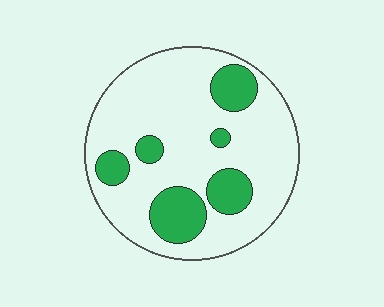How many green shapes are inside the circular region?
6.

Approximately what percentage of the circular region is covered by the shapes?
Approximately 20%.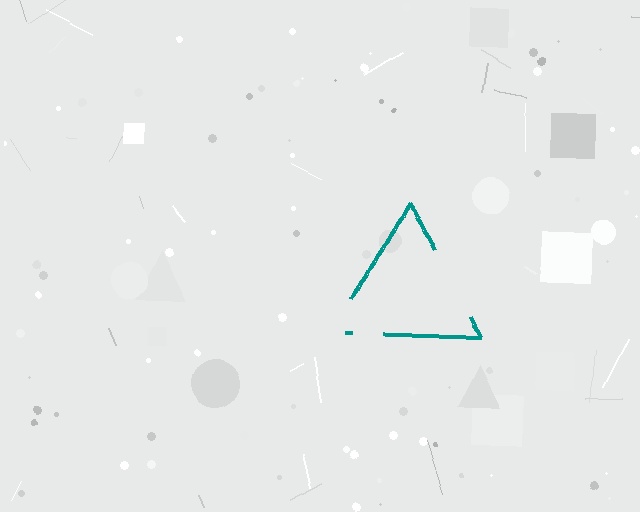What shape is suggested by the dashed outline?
The dashed outline suggests a triangle.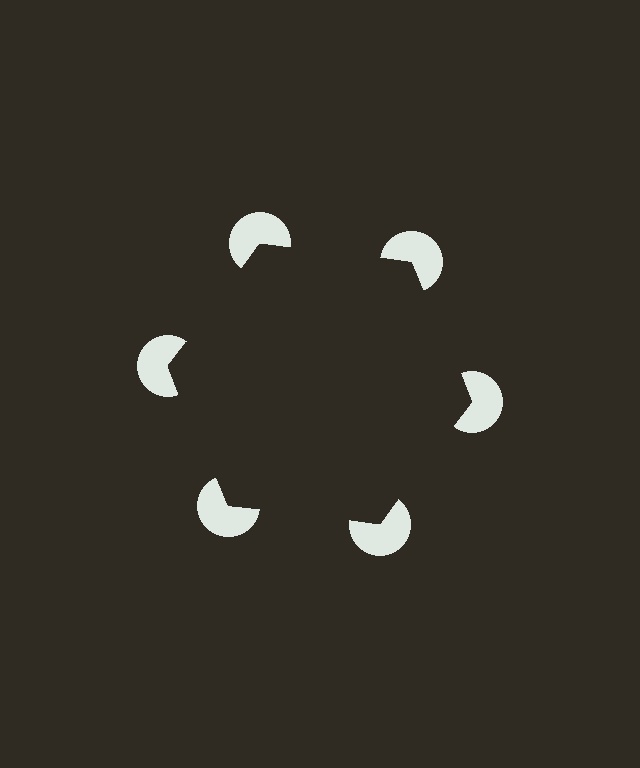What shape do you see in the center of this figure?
An illusory hexagon — its edges are inferred from the aligned wedge cuts in the pac-man discs, not physically drawn.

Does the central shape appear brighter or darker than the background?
It typically appears slightly darker than the background, even though no actual brightness change is drawn.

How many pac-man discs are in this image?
There are 6 — one at each vertex of the illusory hexagon.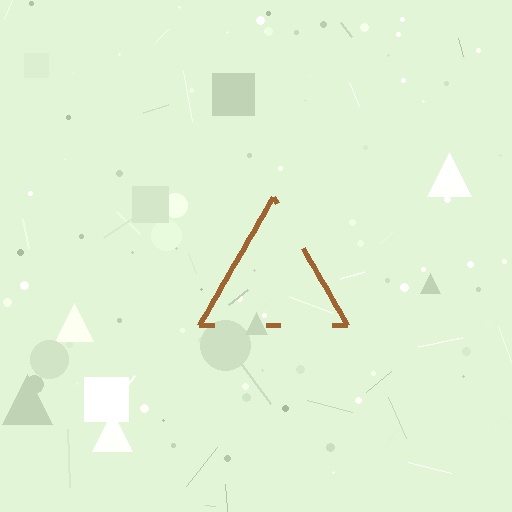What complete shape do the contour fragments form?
The contour fragments form a triangle.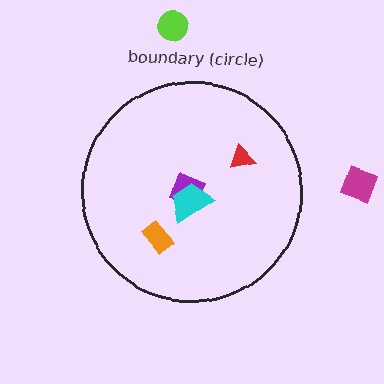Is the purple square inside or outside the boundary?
Inside.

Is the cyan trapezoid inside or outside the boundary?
Inside.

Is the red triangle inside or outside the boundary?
Inside.